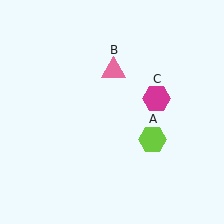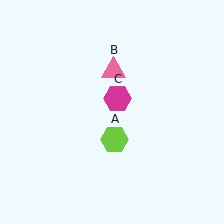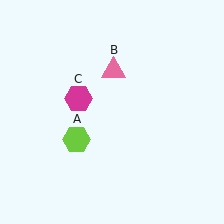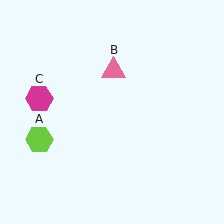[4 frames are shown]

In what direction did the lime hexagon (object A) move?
The lime hexagon (object A) moved left.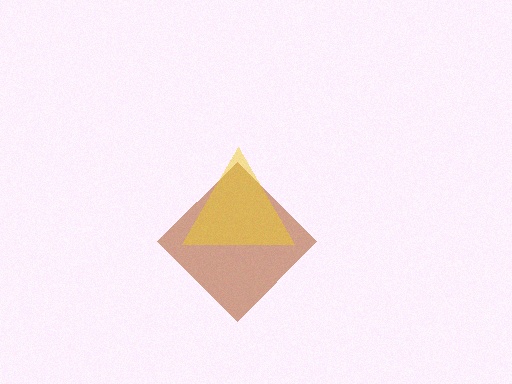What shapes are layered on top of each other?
The layered shapes are: a brown diamond, a yellow triangle.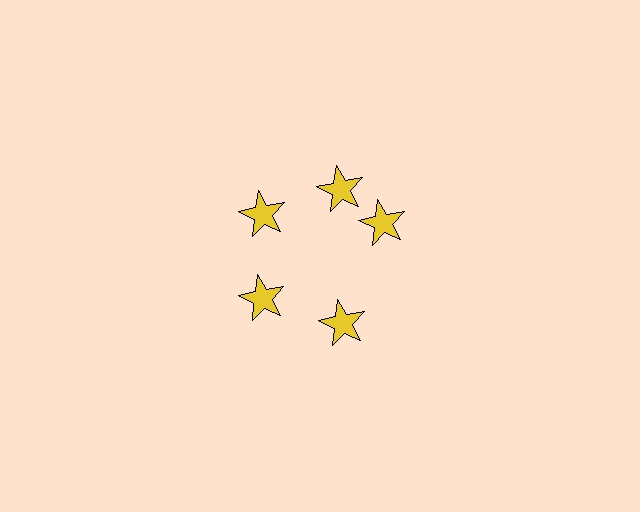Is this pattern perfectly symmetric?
No. The 5 yellow stars are arranged in a ring, but one element near the 3 o'clock position is rotated out of alignment along the ring, breaking the 5-fold rotational symmetry.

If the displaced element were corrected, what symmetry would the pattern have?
It would have 5-fold rotational symmetry — the pattern would map onto itself every 72 degrees.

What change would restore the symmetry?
The symmetry would be restored by rotating it back into even spacing with its neighbors so that all 5 stars sit at equal angles and equal distance from the center.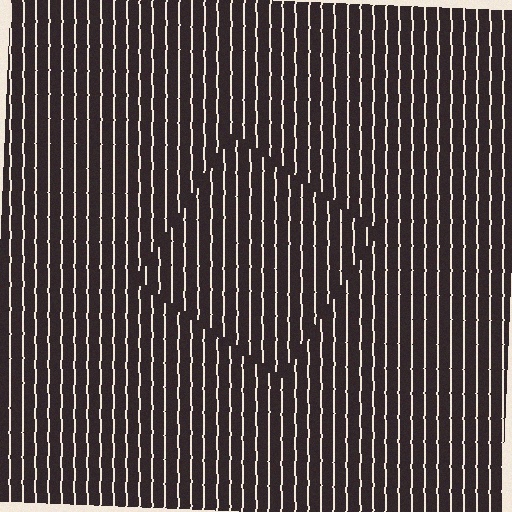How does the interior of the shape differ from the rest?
The interior of the shape contains the same grating, shifted by half a period — the contour is defined by the phase discontinuity where line-ends from the inner and outer gratings abut.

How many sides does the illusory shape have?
4 sides — the line-ends trace a square.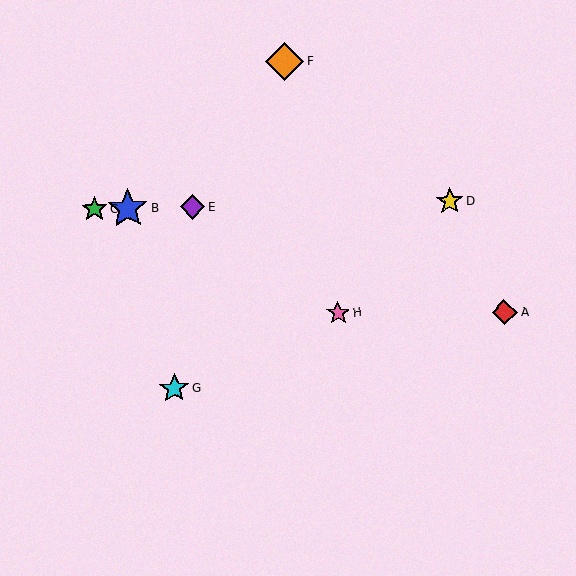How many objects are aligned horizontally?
4 objects (B, C, D, E) are aligned horizontally.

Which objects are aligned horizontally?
Objects B, C, D, E are aligned horizontally.